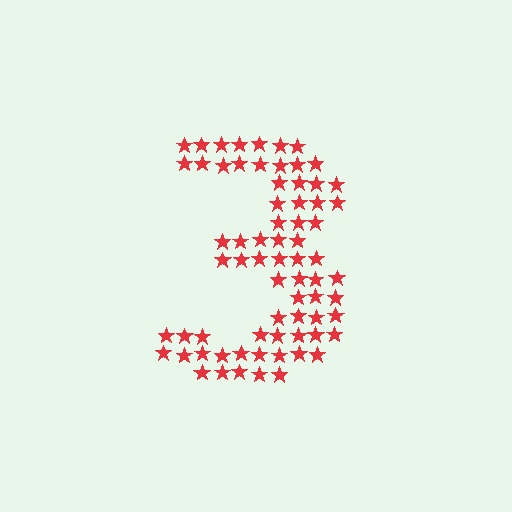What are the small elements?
The small elements are stars.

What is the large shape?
The large shape is the digit 3.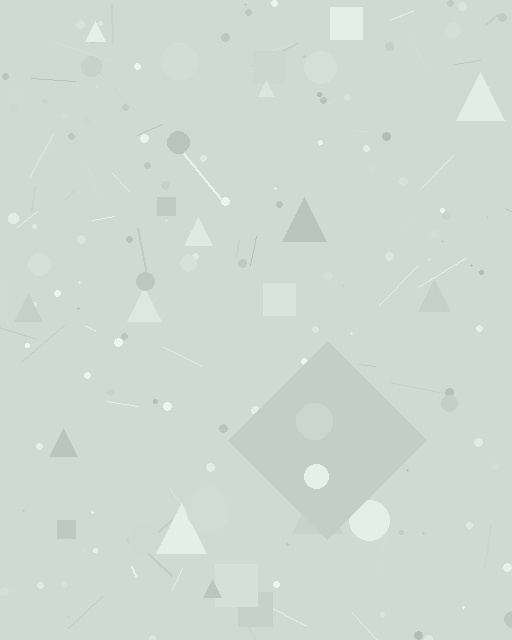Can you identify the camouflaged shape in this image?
The camouflaged shape is a diamond.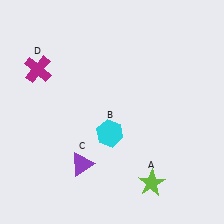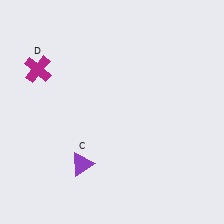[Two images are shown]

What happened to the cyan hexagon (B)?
The cyan hexagon (B) was removed in Image 2. It was in the bottom-left area of Image 1.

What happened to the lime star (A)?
The lime star (A) was removed in Image 2. It was in the bottom-right area of Image 1.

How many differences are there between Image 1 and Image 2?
There are 2 differences between the two images.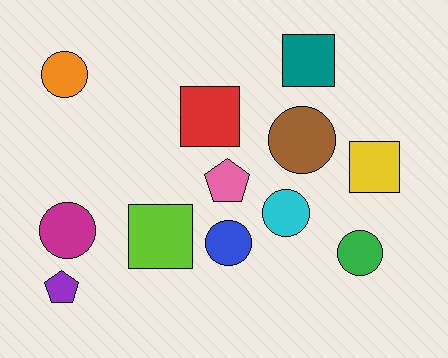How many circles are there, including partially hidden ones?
There are 6 circles.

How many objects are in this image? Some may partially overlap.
There are 12 objects.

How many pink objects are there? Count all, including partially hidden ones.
There is 1 pink object.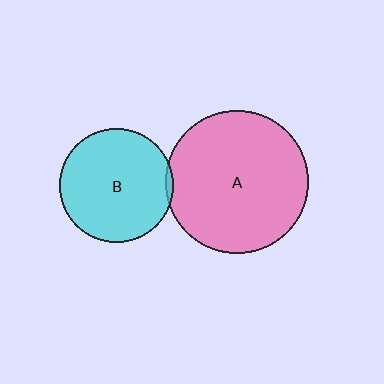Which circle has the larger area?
Circle A (pink).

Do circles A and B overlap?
Yes.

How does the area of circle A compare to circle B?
Approximately 1.6 times.